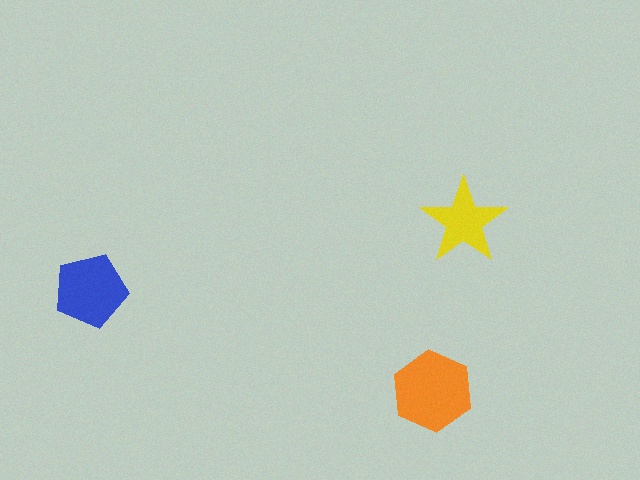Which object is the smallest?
The yellow star.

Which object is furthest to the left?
The blue pentagon is leftmost.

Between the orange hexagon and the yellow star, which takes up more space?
The orange hexagon.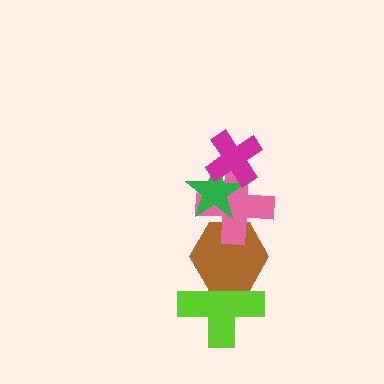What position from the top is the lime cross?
The lime cross is 5th from the top.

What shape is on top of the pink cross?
The green star is on top of the pink cross.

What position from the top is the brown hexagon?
The brown hexagon is 4th from the top.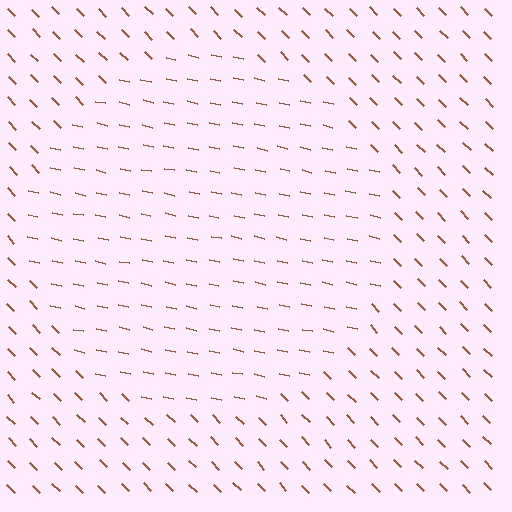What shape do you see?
I see a circle.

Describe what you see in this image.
The image is filled with small brown line segments. A circle region in the image has lines oriented differently from the surrounding lines, creating a visible texture boundary.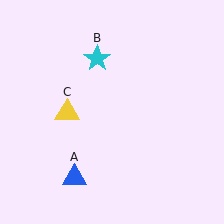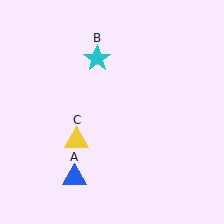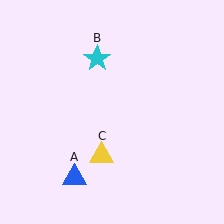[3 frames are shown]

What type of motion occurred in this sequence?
The yellow triangle (object C) rotated counterclockwise around the center of the scene.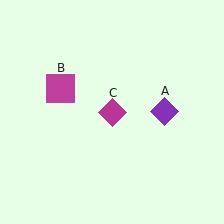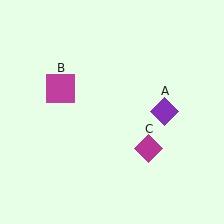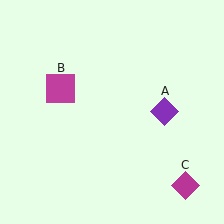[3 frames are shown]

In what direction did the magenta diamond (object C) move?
The magenta diamond (object C) moved down and to the right.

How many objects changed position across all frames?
1 object changed position: magenta diamond (object C).